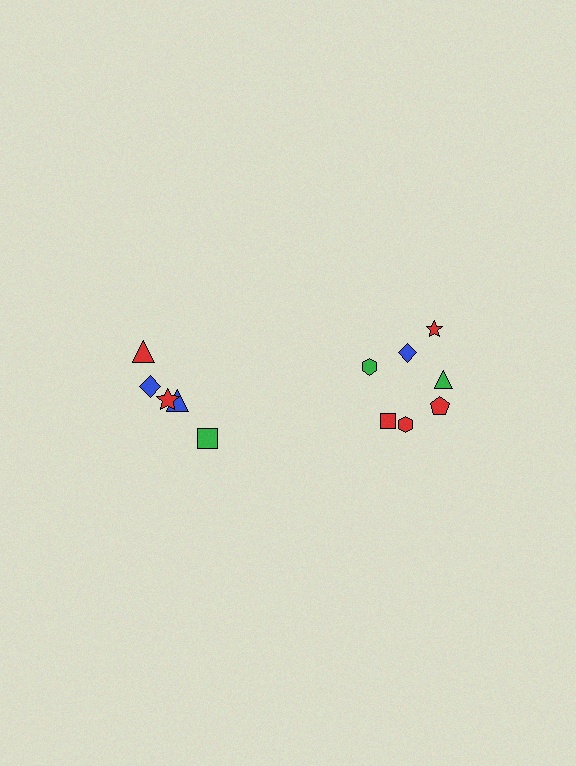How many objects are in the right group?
There are 7 objects.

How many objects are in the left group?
There are 5 objects.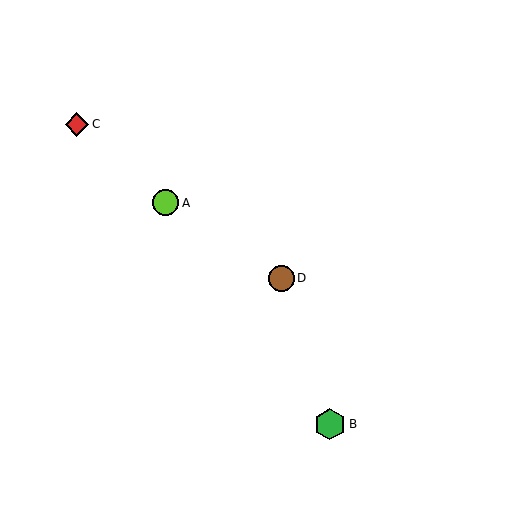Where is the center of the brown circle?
The center of the brown circle is at (282, 278).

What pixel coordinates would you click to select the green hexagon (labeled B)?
Click at (330, 424) to select the green hexagon B.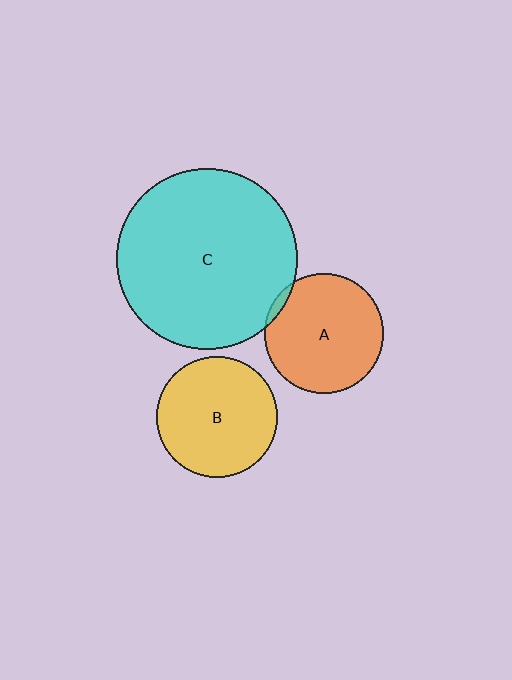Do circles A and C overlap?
Yes.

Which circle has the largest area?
Circle C (cyan).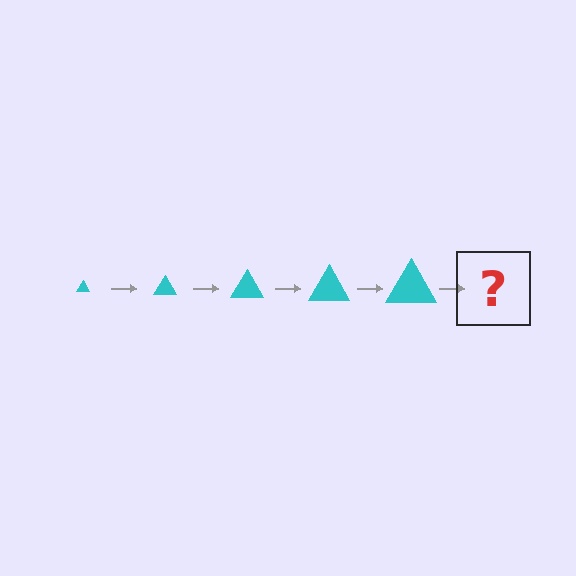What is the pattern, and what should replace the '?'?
The pattern is that the triangle gets progressively larger each step. The '?' should be a cyan triangle, larger than the previous one.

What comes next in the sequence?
The next element should be a cyan triangle, larger than the previous one.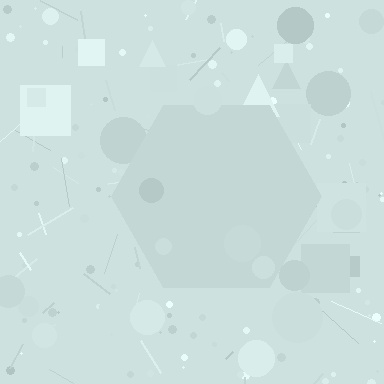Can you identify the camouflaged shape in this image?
The camouflaged shape is a hexagon.